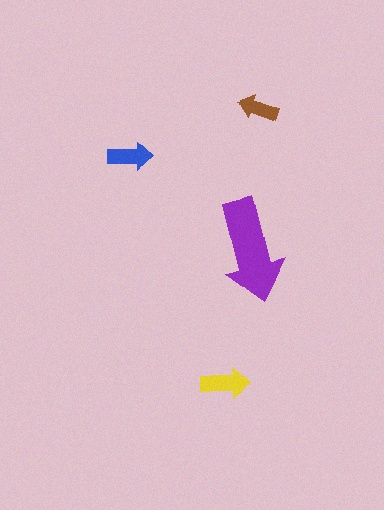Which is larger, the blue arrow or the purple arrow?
The purple one.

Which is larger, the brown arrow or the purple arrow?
The purple one.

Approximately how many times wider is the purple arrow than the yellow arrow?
About 2 times wider.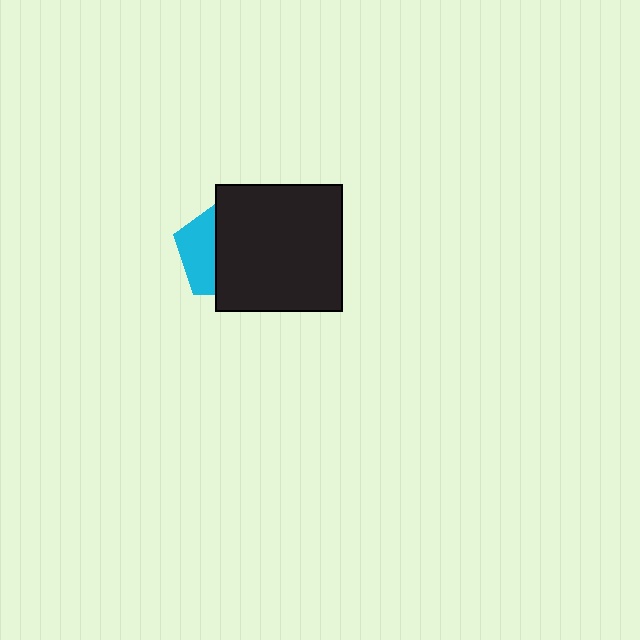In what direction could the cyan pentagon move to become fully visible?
The cyan pentagon could move left. That would shift it out from behind the black square entirely.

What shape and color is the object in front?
The object in front is a black square.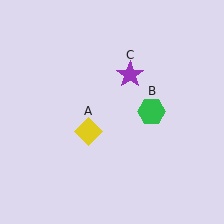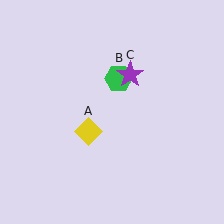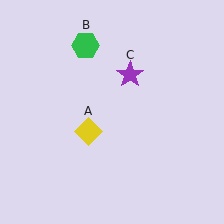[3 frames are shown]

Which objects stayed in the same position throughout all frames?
Yellow diamond (object A) and purple star (object C) remained stationary.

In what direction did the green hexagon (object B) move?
The green hexagon (object B) moved up and to the left.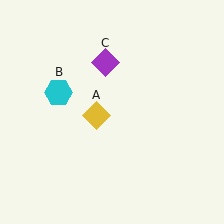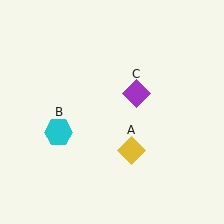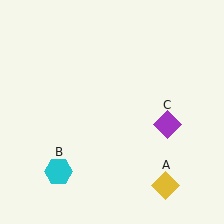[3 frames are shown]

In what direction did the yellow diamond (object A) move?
The yellow diamond (object A) moved down and to the right.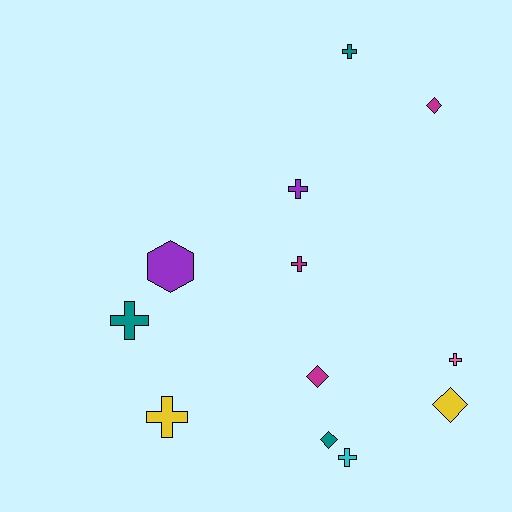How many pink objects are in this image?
There is 1 pink object.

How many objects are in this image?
There are 12 objects.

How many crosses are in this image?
There are 7 crosses.